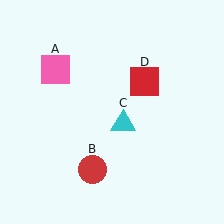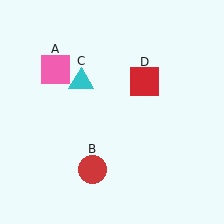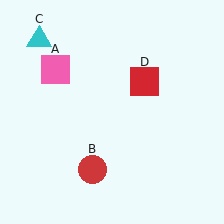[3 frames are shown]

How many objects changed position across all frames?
1 object changed position: cyan triangle (object C).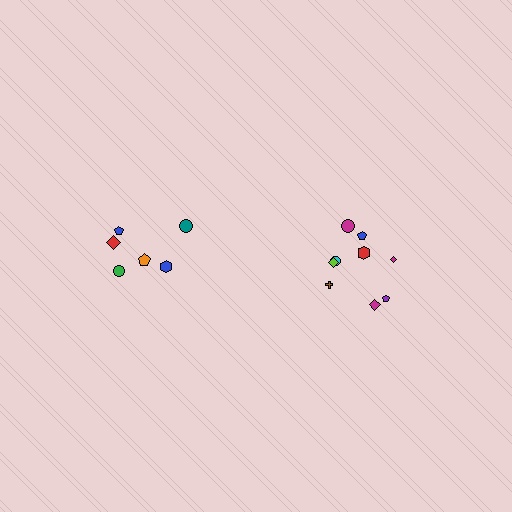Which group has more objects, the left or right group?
The right group.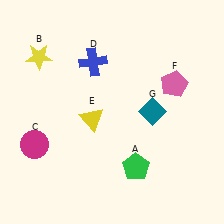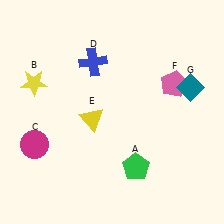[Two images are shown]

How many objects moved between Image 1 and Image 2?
2 objects moved between the two images.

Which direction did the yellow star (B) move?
The yellow star (B) moved down.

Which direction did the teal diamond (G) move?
The teal diamond (G) moved right.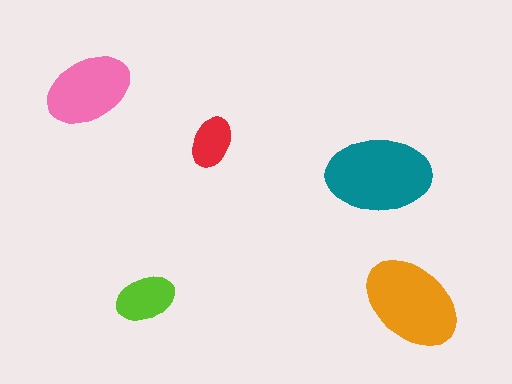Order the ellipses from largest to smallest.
the teal one, the orange one, the pink one, the lime one, the red one.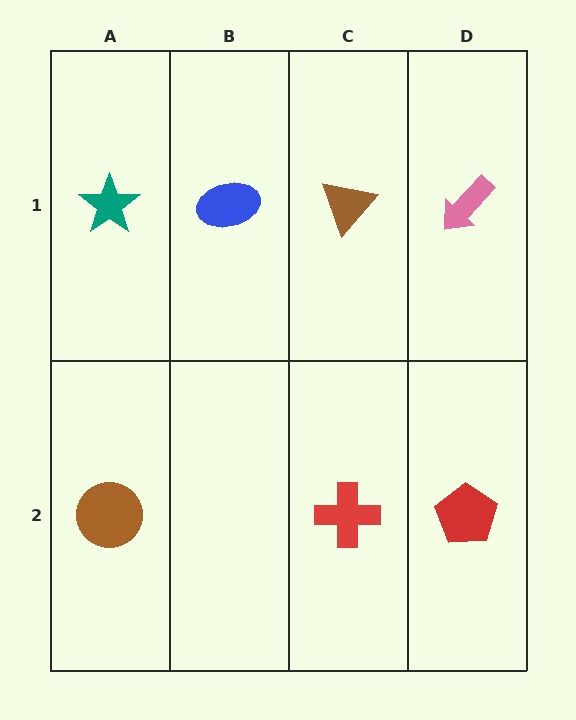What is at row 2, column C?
A red cross.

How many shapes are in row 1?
4 shapes.